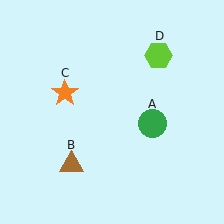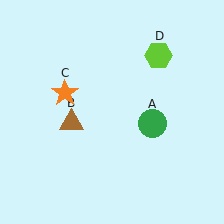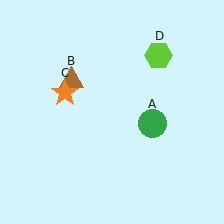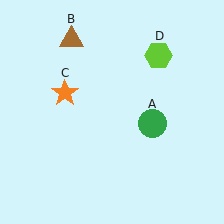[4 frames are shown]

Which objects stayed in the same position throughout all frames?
Green circle (object A) and orange star (object C) and lime hexagon (object D) remained stationary.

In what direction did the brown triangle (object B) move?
The brown triangle (object B) moved up.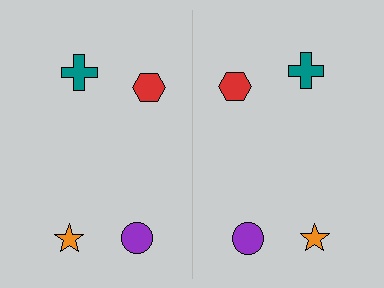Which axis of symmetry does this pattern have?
The pattern has a vertical axis of symmetry running through the center of the image.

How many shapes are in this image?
There are 8 shapes in this image.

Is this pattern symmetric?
Yes, this pattern has bilateral (reflection) symmetry.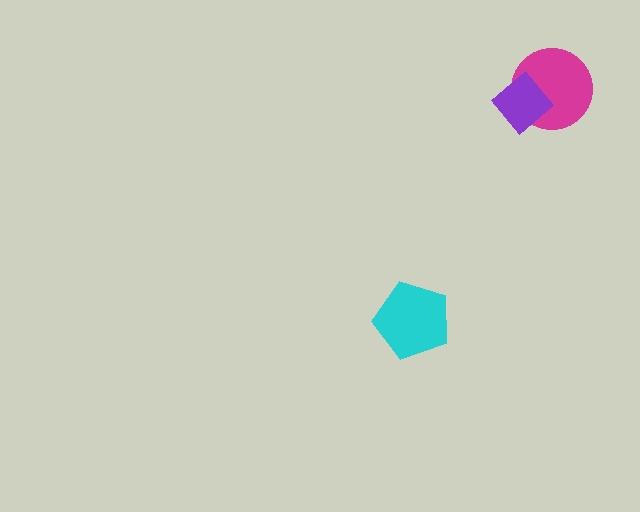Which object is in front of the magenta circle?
The purple diamond is in front of the magenta circle.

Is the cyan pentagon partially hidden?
No, no other shape covers it.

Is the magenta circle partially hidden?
Yes, it is partially covered by another shape.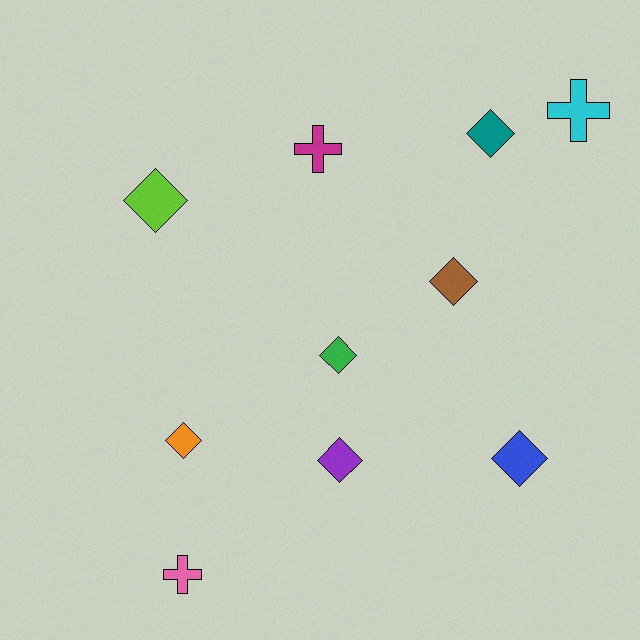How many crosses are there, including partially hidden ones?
There are 3 crosses.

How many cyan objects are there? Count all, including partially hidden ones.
There is 1 cyan object.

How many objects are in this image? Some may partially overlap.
There are 10 objects.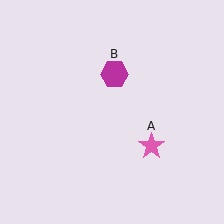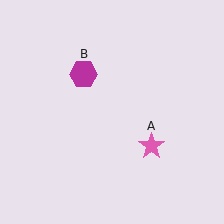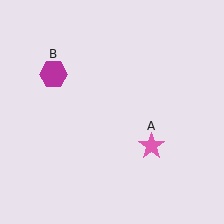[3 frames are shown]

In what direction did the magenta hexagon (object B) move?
The magenta hexagon (object B) moved left.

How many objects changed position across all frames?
1 object changed position: magenta hexagon (object B).